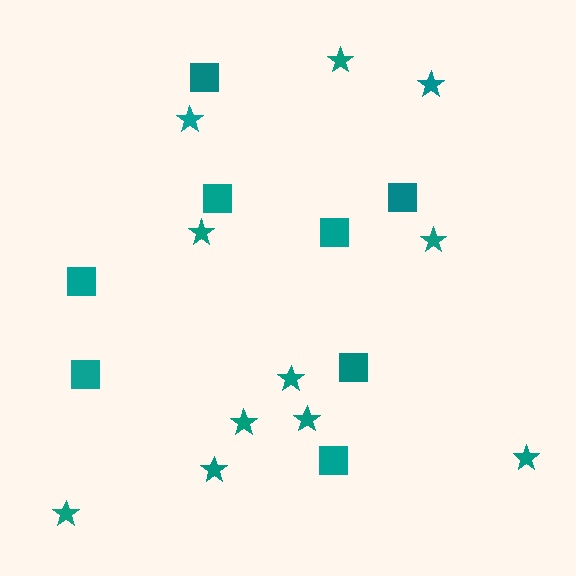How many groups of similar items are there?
There are 2 groups: one group of stars (11) and one group of squares (8).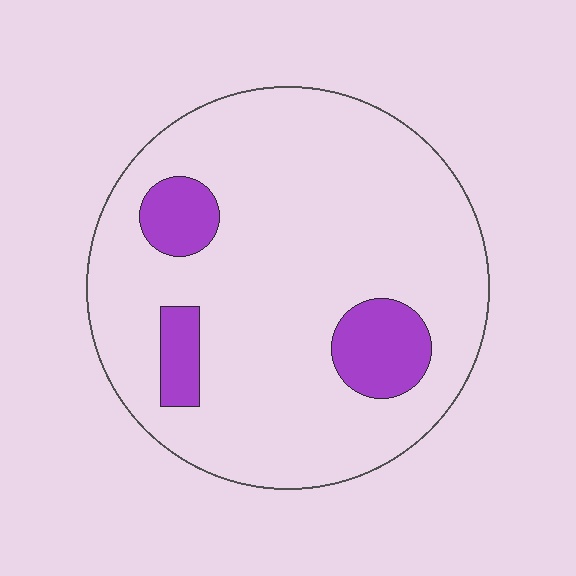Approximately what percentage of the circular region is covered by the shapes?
Approximately 15%.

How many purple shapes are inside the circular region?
3.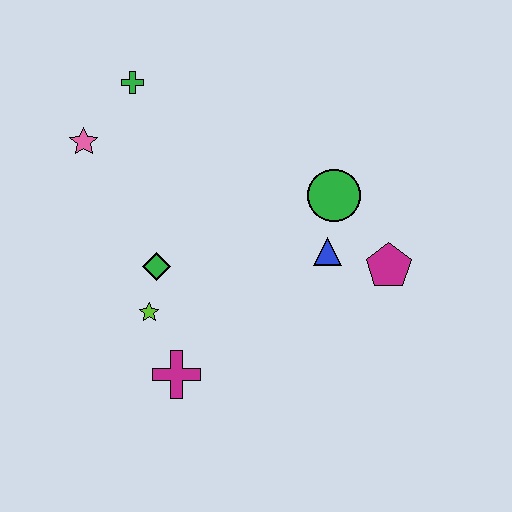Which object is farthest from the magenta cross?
The green cross is farthest from the magenta cross.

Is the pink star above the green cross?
No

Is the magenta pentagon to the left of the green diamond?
No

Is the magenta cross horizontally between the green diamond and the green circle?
Yes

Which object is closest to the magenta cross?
The lime star is closest to the magenta cross.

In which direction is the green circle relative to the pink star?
The green circle is to the right of the pink star.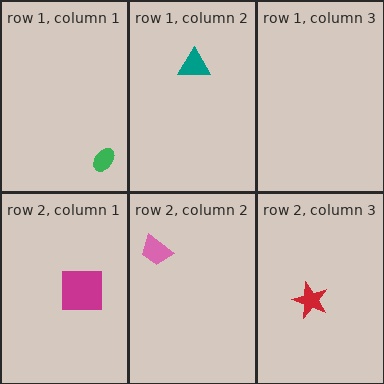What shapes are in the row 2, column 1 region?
The magenta square.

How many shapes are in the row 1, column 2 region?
1.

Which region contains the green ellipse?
The row 1, column 1 region.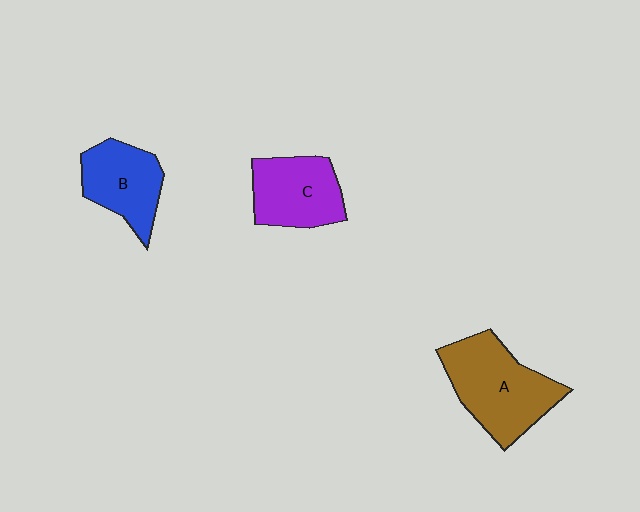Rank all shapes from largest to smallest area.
From largest to smallest: A (brown), C (purple), B (blue).